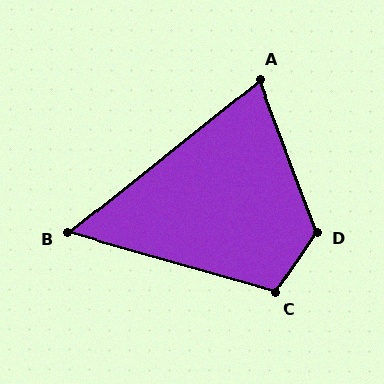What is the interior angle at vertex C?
Approximately 108 degrees (obtuse).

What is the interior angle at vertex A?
Approximately 72 degrees (acute).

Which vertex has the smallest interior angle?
B, at approximately 55 degrees.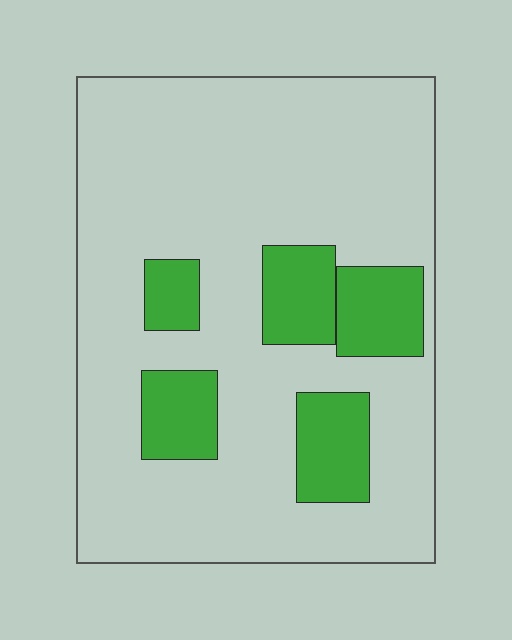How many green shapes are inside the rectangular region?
5.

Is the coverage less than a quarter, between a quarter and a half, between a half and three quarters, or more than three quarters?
Less than a quarter.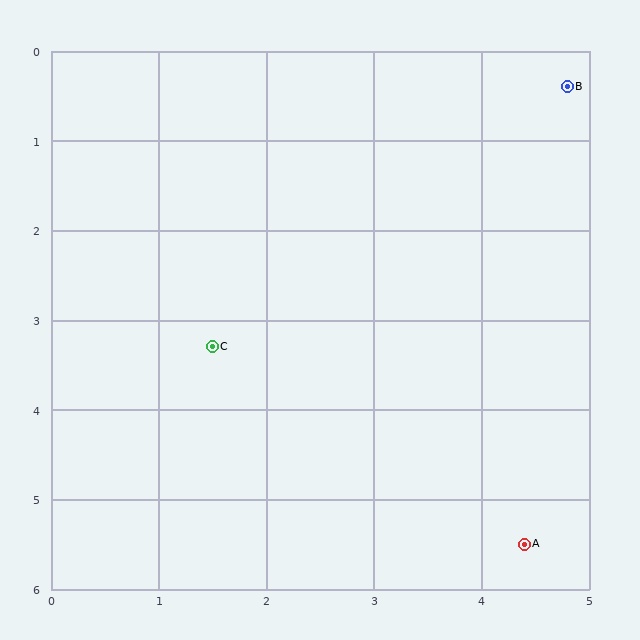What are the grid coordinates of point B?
Point B is at approximately (4.8, 0.4).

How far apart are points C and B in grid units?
Points C and B are about 4.4 grid units apart.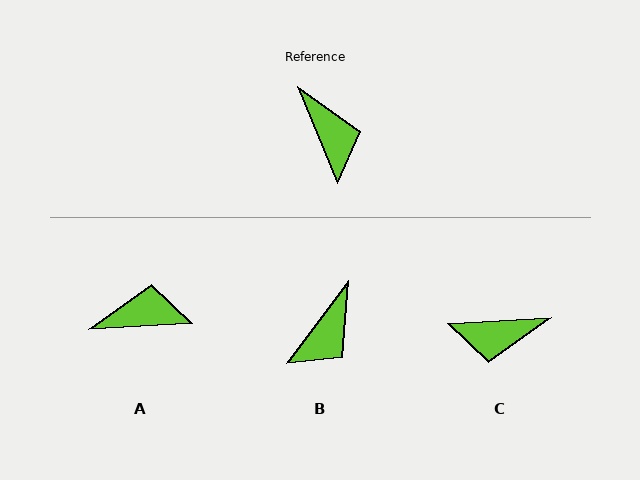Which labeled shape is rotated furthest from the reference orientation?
C, about 110 degrees away.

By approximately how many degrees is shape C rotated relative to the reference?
Approximately 110 degrees clockwise.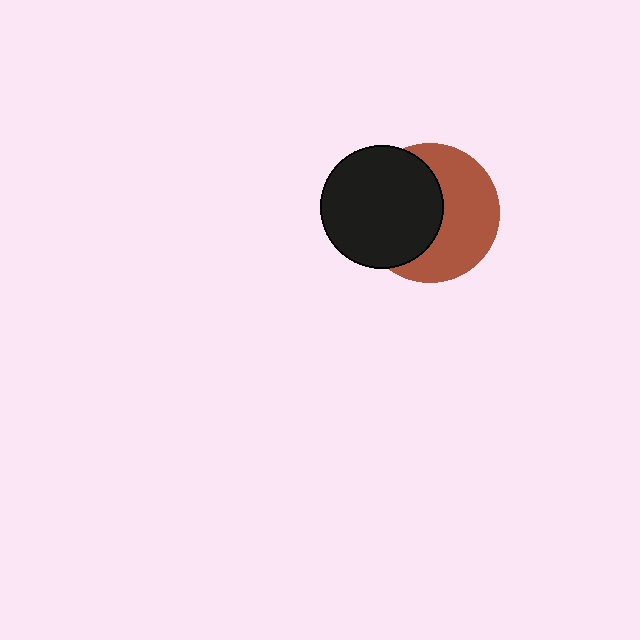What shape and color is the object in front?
The object in front is a black circle.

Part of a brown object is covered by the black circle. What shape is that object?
It is a circle.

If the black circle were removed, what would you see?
You would see the complete brown circle.